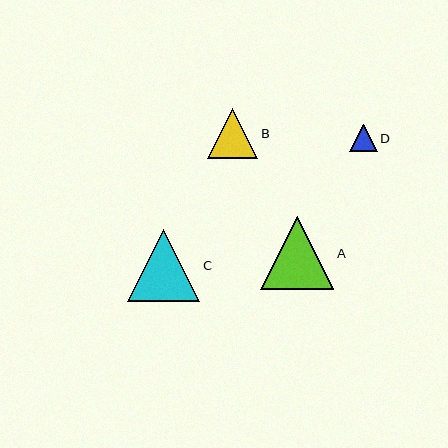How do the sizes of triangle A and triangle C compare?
Triangle A and triangle C are approximately the same size.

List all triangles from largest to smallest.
From largest to smallest: A, C, B, D.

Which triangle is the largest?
Triangle A is the largest with a size of approximately 73 pixels.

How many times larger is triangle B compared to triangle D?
Triangle B is approximately 1.8 times the size of triangle D.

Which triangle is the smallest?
Triangle D is the smallest with a size of approximately 28 pixels.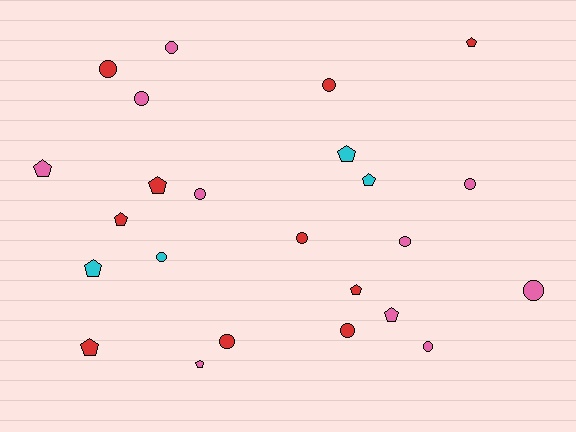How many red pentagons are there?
There are 5 red pentagons.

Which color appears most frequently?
Red, with 10 objects.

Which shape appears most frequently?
Circle, with 13 objects.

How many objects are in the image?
There are 24 objects.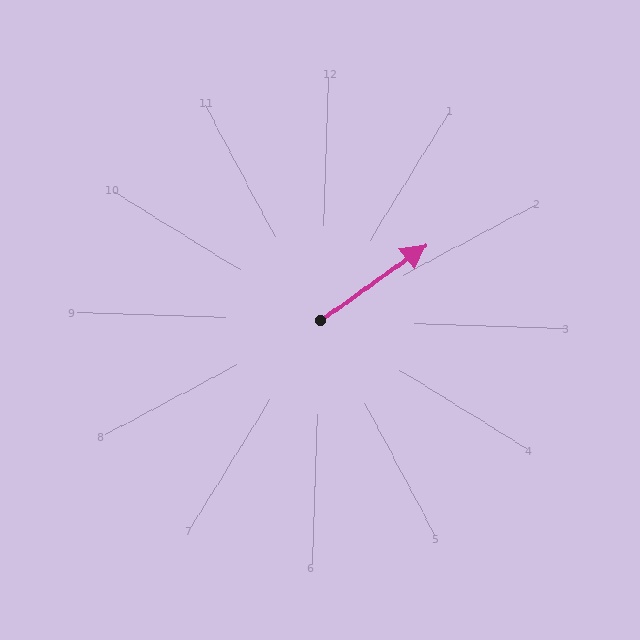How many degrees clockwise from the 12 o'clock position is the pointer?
Approximately 53 degrees.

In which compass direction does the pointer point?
Northeast.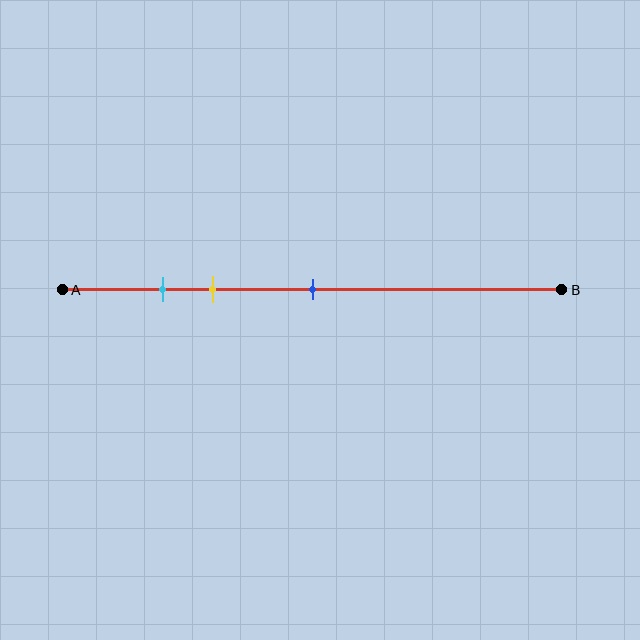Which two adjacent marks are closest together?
The cyan and yellow marks are the closest adjacent pair.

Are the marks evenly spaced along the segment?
No, the marks are not evenly spaced.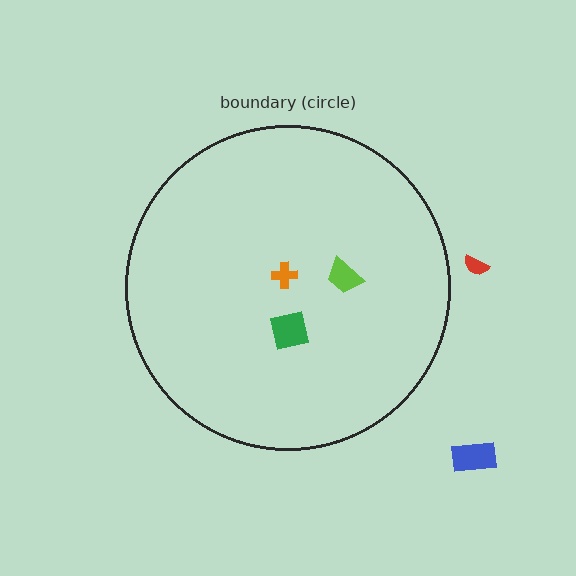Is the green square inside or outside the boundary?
Inside.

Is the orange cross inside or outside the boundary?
Inside.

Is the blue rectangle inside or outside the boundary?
Outside.